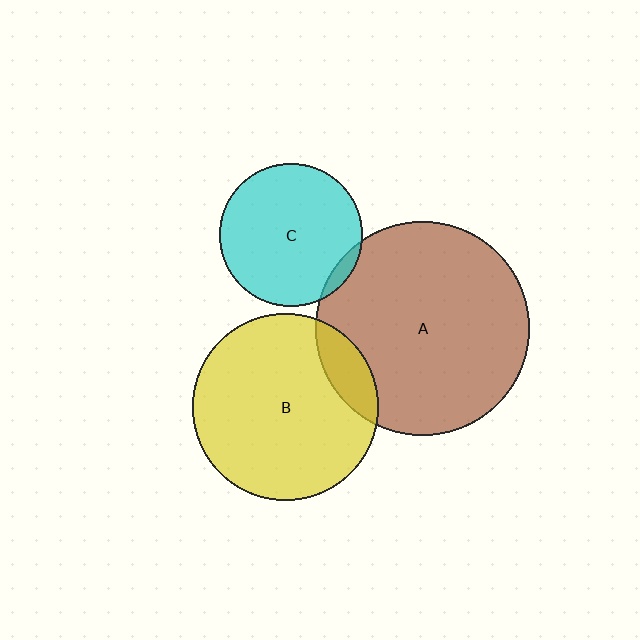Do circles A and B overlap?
Yes.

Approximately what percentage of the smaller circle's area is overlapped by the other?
Approximately 15%.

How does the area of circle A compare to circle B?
Approximately 1.3 times.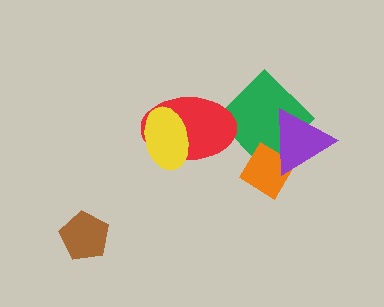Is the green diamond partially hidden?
Yes, it is partially covered by another shape.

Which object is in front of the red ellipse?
The yellow ellipse is in front of the red ellipse.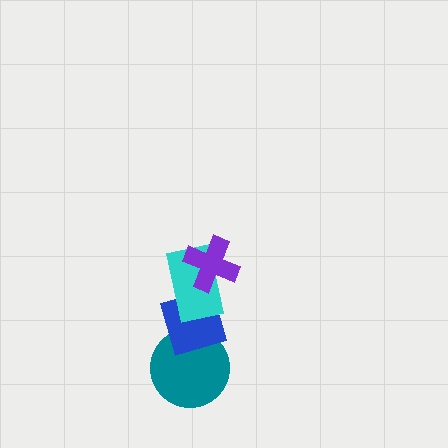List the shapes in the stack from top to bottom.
From top to bottom: the purple cross, the cyan rectangle, the blue diamond, the teal circle.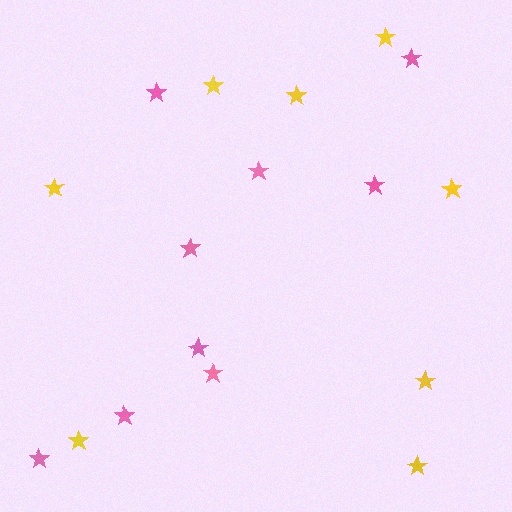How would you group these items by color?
There are 2 groups: one group of pink stars (9) and one group of yellow stars (8).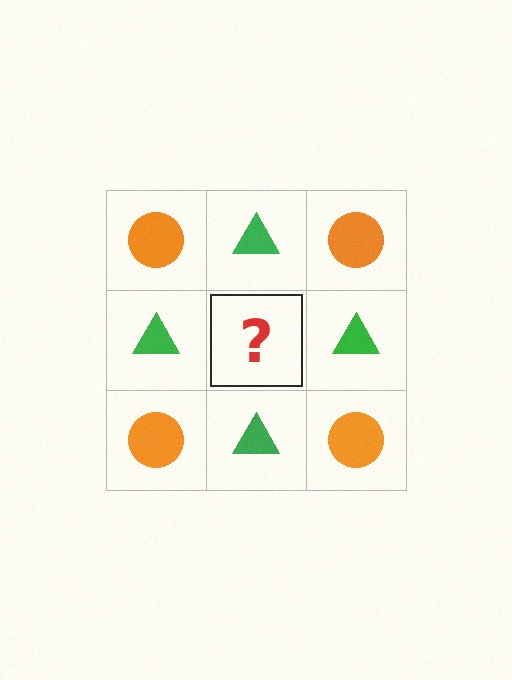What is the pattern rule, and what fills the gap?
The rule is that it alternates orange circle and green triangle in a checkerboard pattern. The gap should be filled with an orange circle.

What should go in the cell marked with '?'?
The missing cell should contain an orange circle.